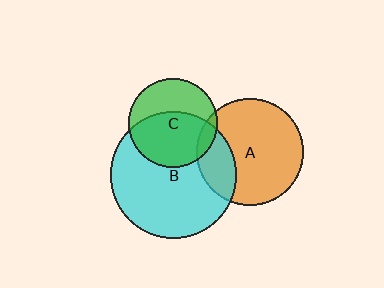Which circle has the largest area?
Circle B (cyan).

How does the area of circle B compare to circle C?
Approximately 2.0 times.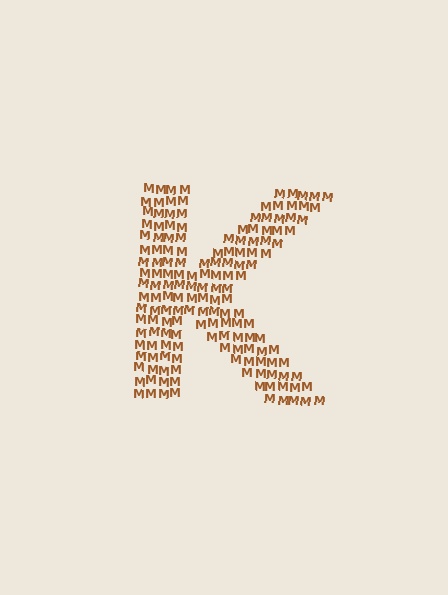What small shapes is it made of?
It is made of small letter M's.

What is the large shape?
The large shape is the letter K.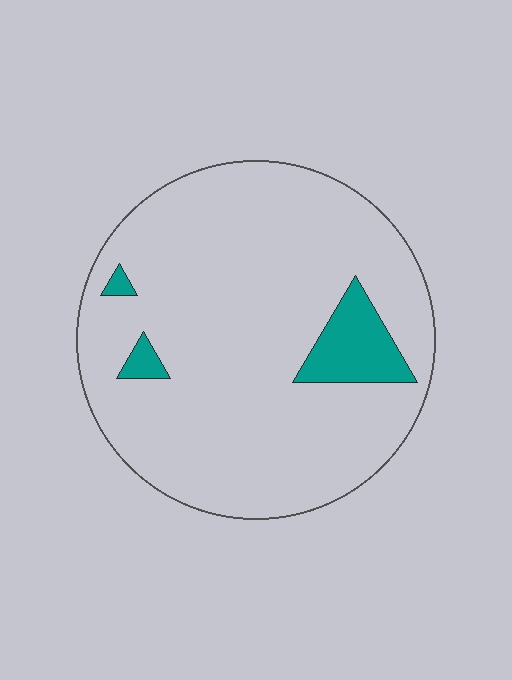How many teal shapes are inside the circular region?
3.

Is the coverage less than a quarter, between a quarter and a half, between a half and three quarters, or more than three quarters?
Less than a quarter.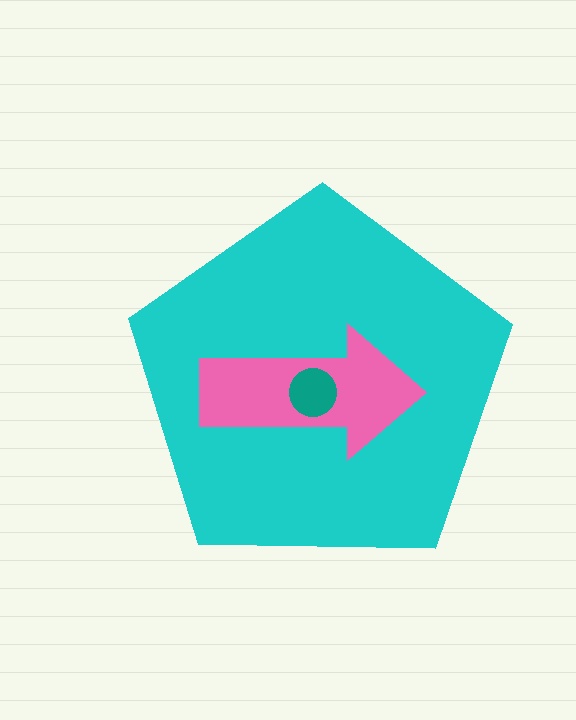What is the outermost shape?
The cyan pentagon.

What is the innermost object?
The teal circle.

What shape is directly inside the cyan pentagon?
The pink arrow.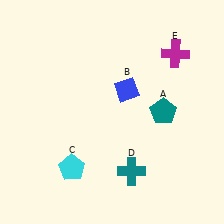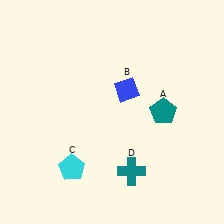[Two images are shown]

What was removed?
The magenta cross (E) was removed in Image 2.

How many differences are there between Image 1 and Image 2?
There is 1 difference between the two images.